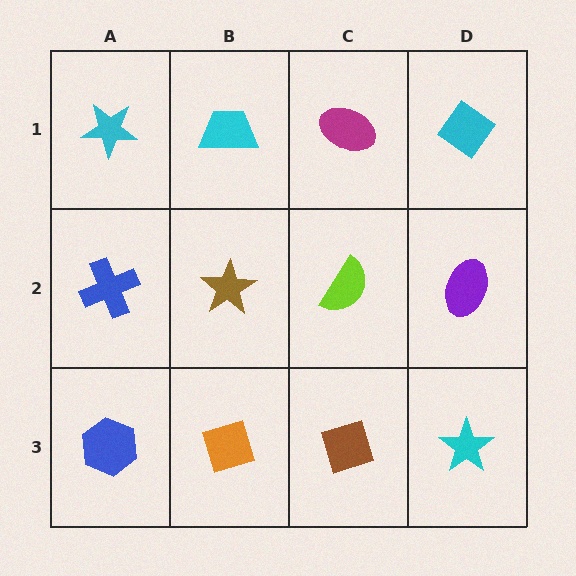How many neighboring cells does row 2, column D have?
3.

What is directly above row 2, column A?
A cyan star.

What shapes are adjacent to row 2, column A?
A cyan star (row 1, column A), a blue hexagon (row 3, column A), a brown star (row 2, column B).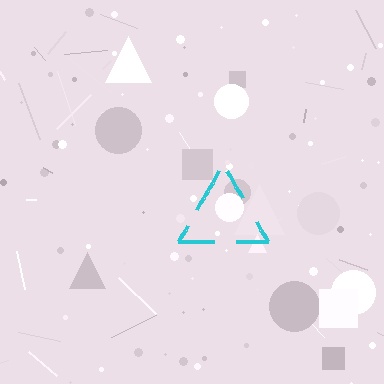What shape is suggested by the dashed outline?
The dashed outline suggests a triangle.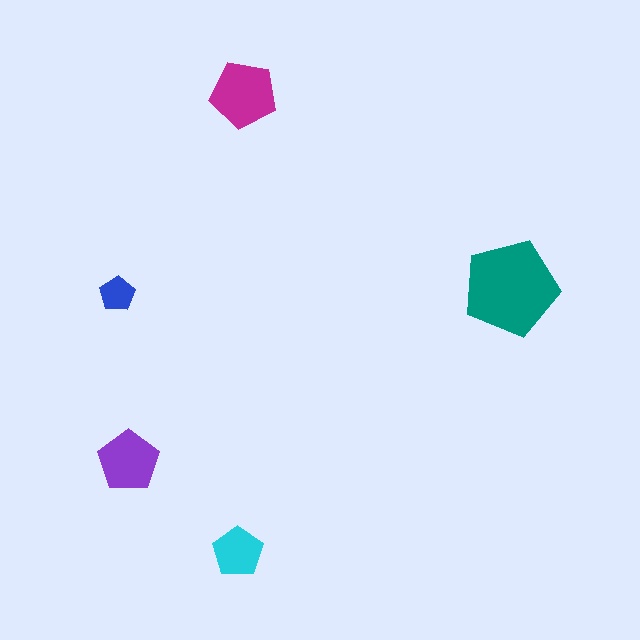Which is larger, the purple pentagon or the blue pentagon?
The purple one.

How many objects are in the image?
There are 5 objects in the image.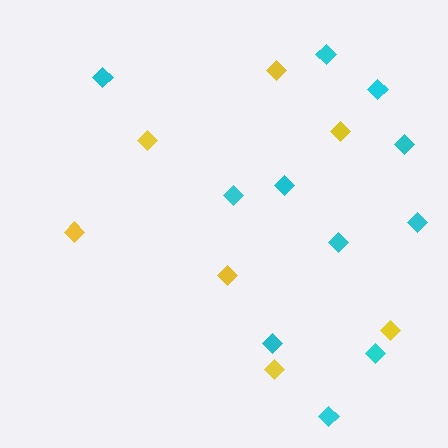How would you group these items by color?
There are 2 groups: one group of yellow diamonds (7) and one group of cyan diamonds (11).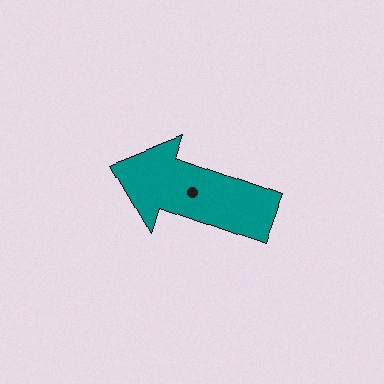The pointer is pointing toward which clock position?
Roughly 10 o'clock.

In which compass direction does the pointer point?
West.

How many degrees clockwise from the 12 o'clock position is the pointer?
Approximately 290 degrees.